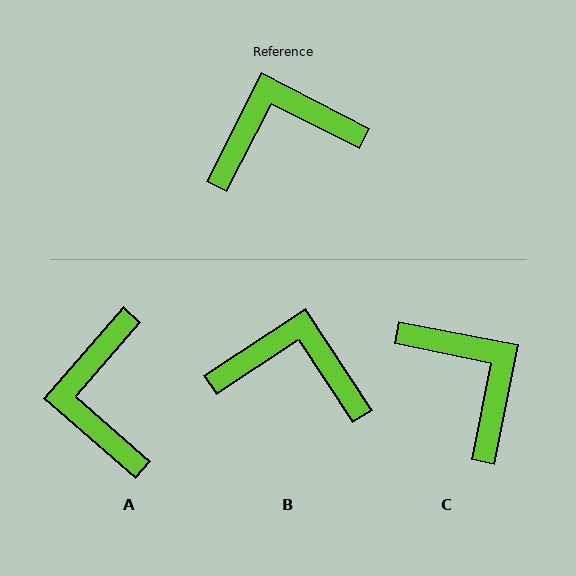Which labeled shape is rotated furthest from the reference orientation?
A, about 76 degrees away.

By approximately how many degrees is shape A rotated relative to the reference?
Approximately 76 degrees counter-clockwise.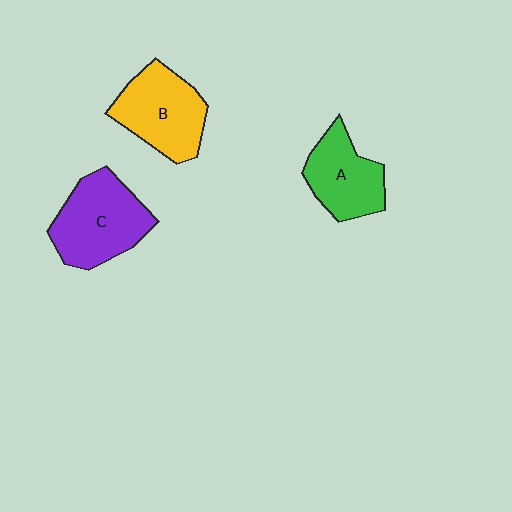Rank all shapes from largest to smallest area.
From largest to smallest: C (purple), B (yellow), A (green).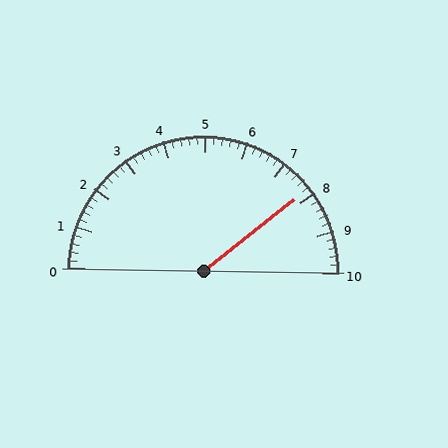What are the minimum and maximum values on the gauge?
The gauge ranges from 0 to 10.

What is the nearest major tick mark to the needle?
The nearest major tick mark is 8.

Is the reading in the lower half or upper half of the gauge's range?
The reading is in the upper half of the range (0 to 10).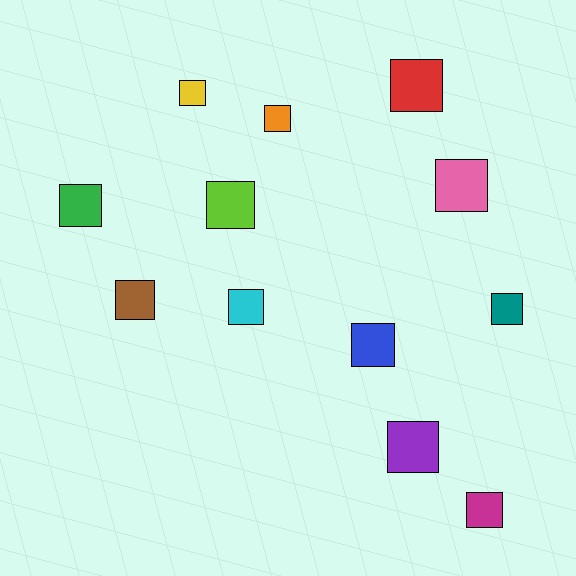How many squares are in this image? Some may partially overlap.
There are 12 squares.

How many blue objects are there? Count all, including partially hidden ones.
There is 1 blue object.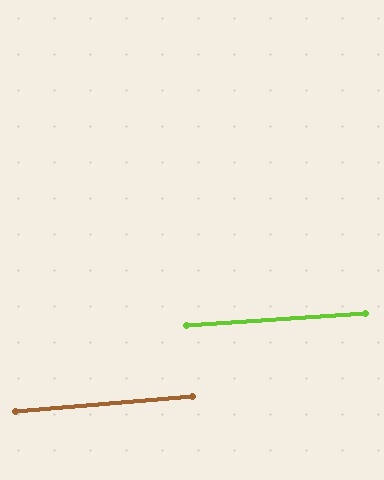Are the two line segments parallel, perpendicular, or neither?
Parallel — their directions differ by only 0.7°.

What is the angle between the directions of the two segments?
Approximately 1 degree.